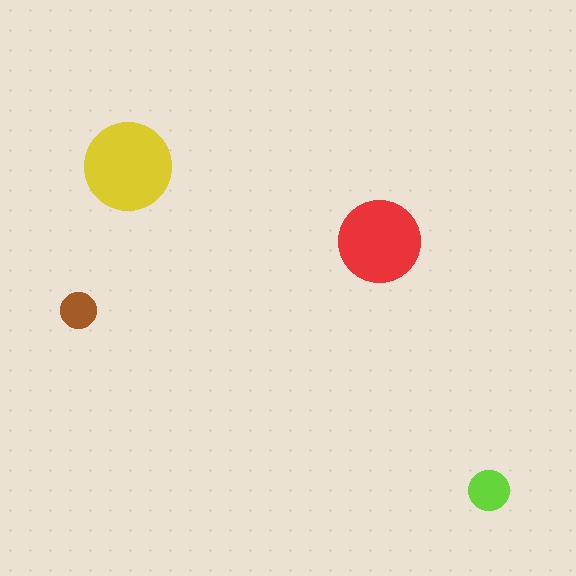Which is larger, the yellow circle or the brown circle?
The yellow one.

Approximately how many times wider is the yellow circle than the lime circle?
About 2 times wider.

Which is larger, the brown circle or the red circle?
The red one.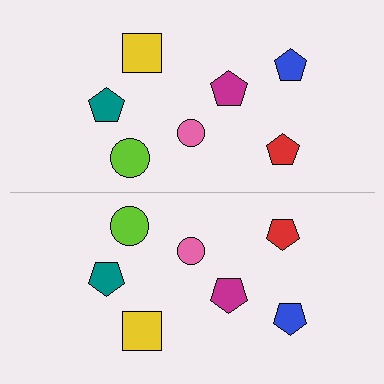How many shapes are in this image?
There are 14 shapes in this image.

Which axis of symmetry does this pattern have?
The pattern has a horizontal axis of symmetry running through the center of the image.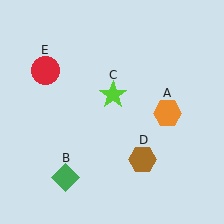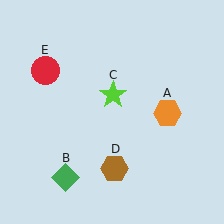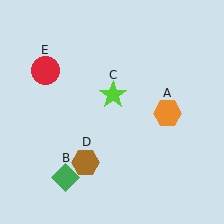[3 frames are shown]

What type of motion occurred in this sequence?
The brown hexagon (object D) rotated clockwise around the center of the scene.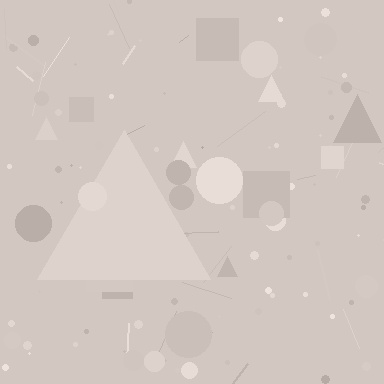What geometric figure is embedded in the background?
A triangle is embedded in the background.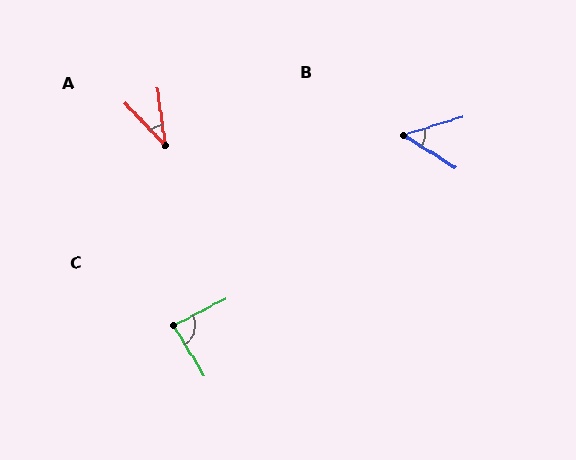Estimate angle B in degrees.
Approximately 49 degrees.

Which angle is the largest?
C, at approximately 85 degrees.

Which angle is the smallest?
A, at approximately 35 degrees.